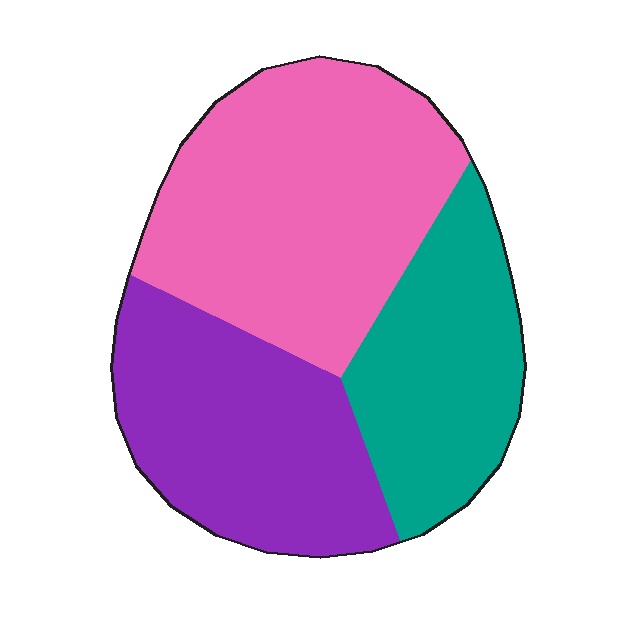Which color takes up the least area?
Teal, at roughly 25%.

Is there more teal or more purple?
Purple.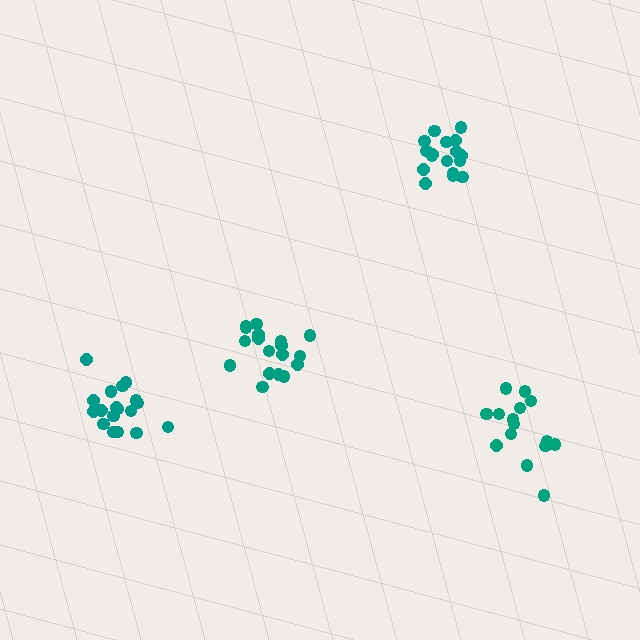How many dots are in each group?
Group 1: 18 dots, Group 2: 20 dots, Group 3: 17 dots, Group 4: 15 dots (70 total).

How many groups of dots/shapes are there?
There are 4 groups.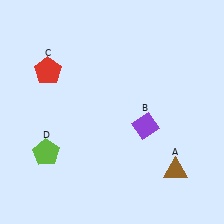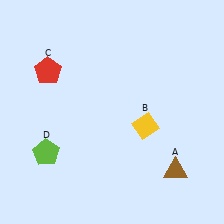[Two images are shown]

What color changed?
The diamond (B) changed from purple in Image 1 to yellow in Image 2.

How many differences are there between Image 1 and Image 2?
There is 1 difference between the two images.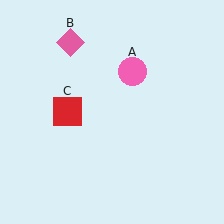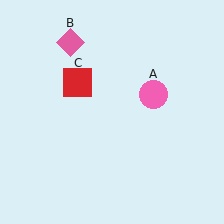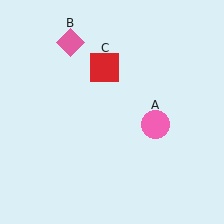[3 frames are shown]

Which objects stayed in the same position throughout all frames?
Pink diamond (object B) remained stationary.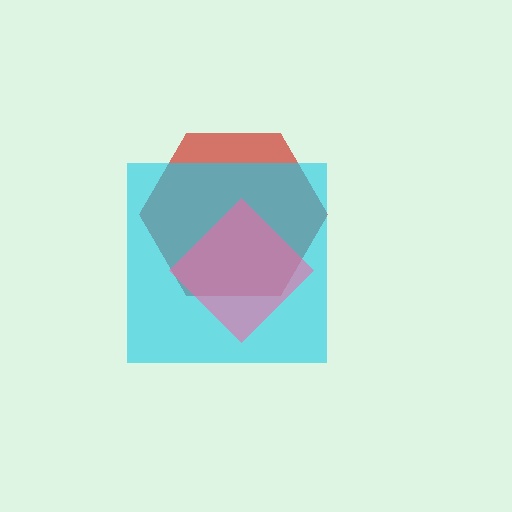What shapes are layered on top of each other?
The layered shapes are: a red hexagon, a cyan square, a pink diamond.